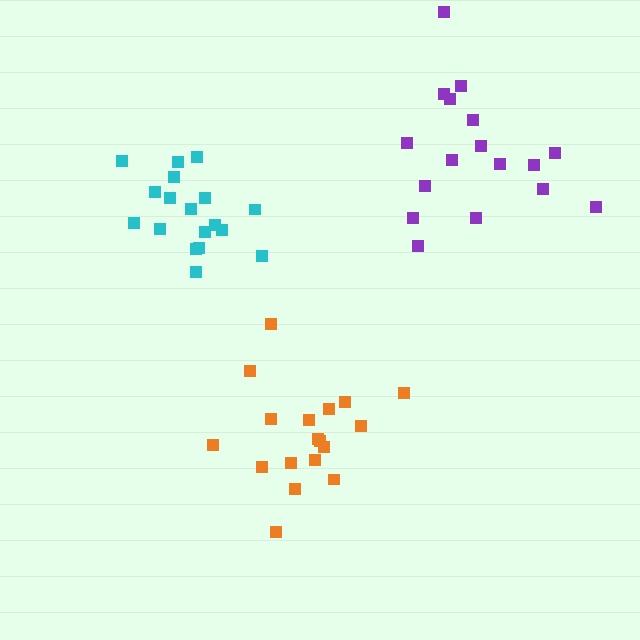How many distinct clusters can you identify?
There are 3 distinct clusters.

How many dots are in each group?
Group 1: 18 dots, Group 2: 18 dots, Group 3: 17 dots (53 total).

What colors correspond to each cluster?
The clusters are colored: orange, cyan, purple.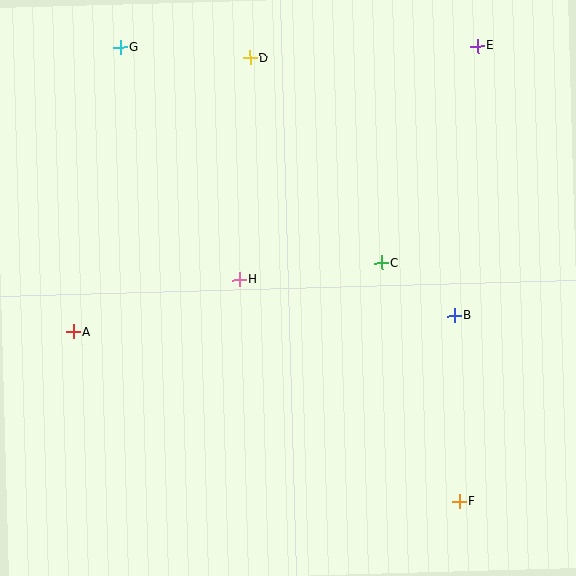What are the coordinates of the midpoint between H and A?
The midpoint between H and A is at (156, 306).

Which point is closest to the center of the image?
Point H at (239, 280) is closest to the center.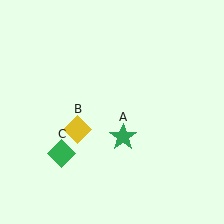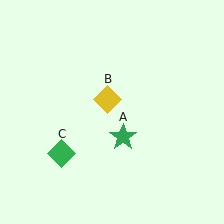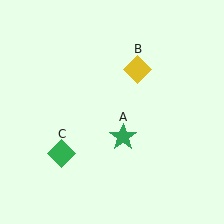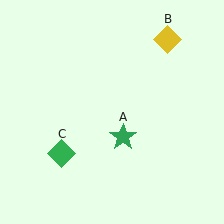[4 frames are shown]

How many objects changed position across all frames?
1 object changed position: yellow diamond (object B).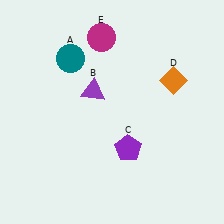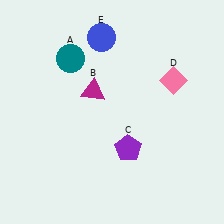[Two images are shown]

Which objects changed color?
B changed from purple to magenta. D changed from orange to pink. E changed from magenta to blue.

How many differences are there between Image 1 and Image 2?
There are 3 differences between the two images.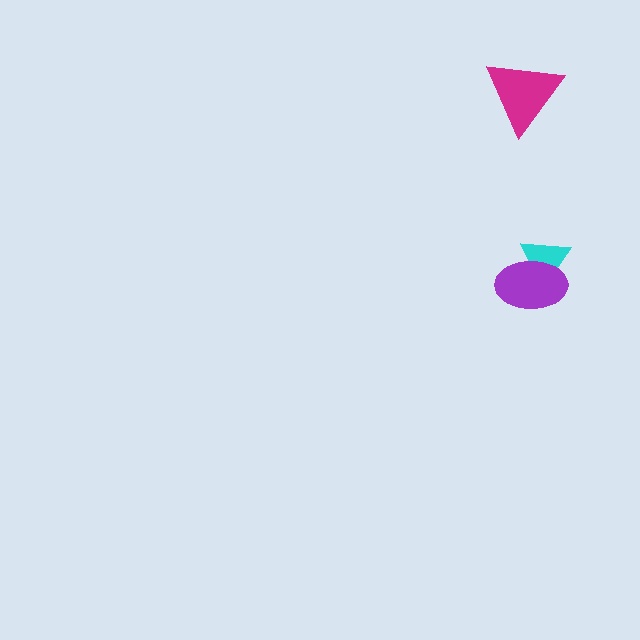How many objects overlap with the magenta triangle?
0 objects overlap with the magenta triangle.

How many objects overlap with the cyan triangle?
1 object overlaps with the cyan triangle.